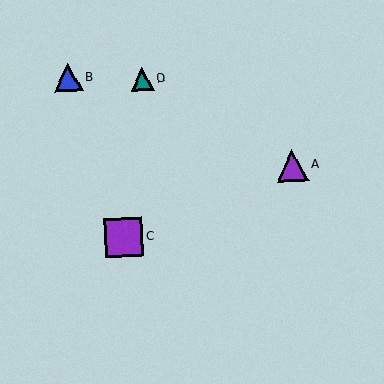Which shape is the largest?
The purple square (labeled C) is the largest.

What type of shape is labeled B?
Shape B is a blue triangle.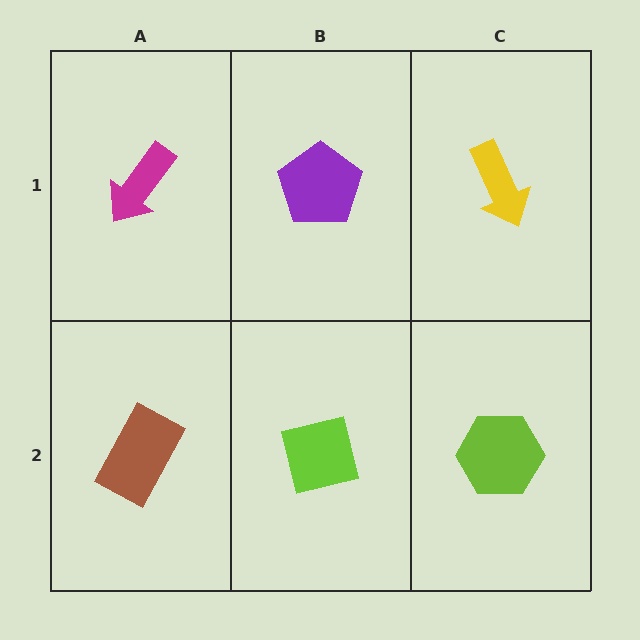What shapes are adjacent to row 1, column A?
A brown rectangle (row 2, column A), a purple pentagon (row 1, column B).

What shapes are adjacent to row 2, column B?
A purple pentagon (row 1, column B), a brown rectangle (row 2, column A), a lime hexagon (row 2, column C).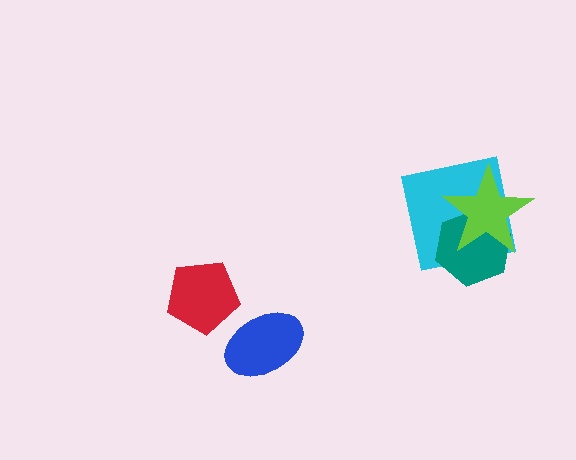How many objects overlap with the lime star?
2 objects overlap with the lime star.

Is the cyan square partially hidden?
Yes, it is partially covered by another shape.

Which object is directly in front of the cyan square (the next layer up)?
The teal hexagon is directly in front of the cyan square.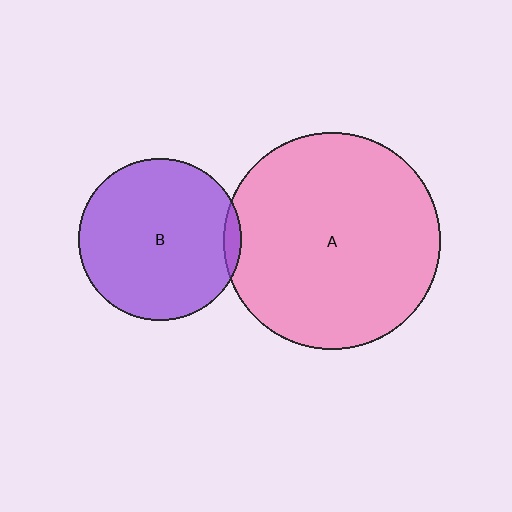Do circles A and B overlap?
Yes.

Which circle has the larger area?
Circle A (pink).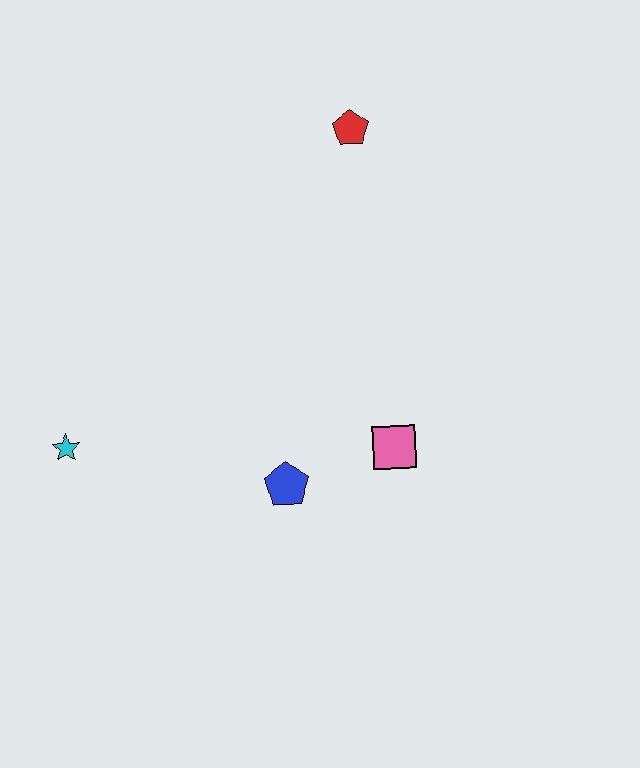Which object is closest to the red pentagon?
The pink square is closest to the red pentagon.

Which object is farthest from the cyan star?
The red pentagon is farthest from the cyan star.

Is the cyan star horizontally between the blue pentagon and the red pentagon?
No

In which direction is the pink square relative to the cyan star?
The pink square is to the right of the cyan star.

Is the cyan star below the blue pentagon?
No